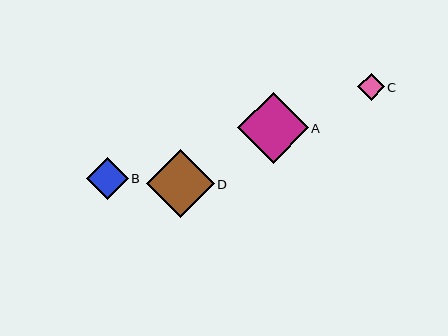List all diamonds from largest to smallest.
From largest to smallest: A, D, B, C.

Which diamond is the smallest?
Diamond C is the smallest with a size of approximately 27 pixels.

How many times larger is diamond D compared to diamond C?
Diamond D is approximately 2.5 times the size of diamond C.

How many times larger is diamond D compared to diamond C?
Diamond D is approximately 2.5 times the size of diamond C.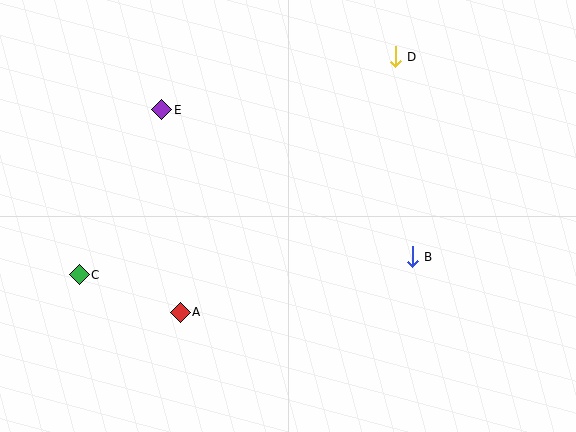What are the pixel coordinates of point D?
Point D is at (395, 57).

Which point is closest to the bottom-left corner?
Point C is closest to the bottom-left corner.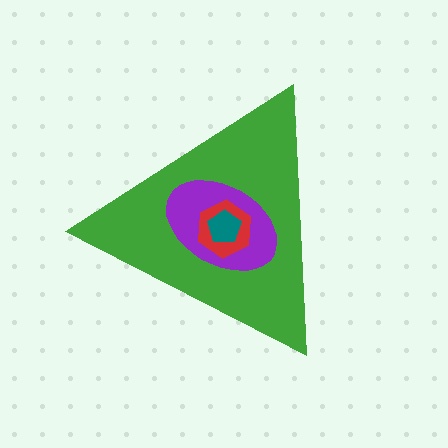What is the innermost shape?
The teal pentagon.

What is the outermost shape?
The green triangle.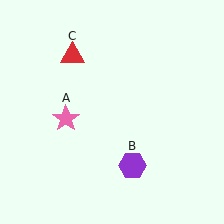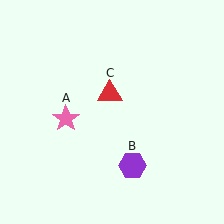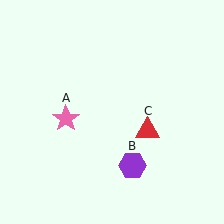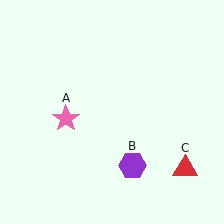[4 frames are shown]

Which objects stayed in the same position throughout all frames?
Pink star (object A) and purple hexagon (object B) remained stationary.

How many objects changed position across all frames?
1 object changed position: red triangle (object C).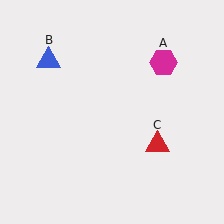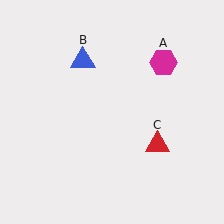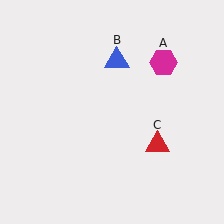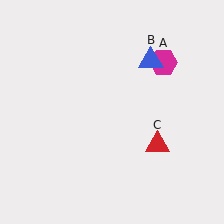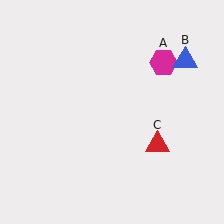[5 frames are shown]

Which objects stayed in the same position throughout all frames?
Magenta hexagon (object A) and red triangle (object C) remained stationary.